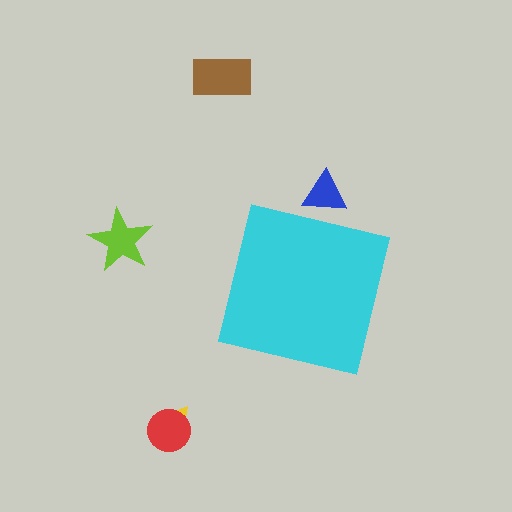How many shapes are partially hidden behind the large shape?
1 shape is partially hidden.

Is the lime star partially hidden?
No, the lime star is fully visible.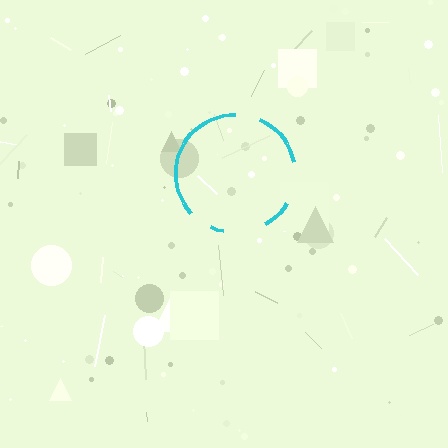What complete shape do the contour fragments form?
The contour fragments form a circle.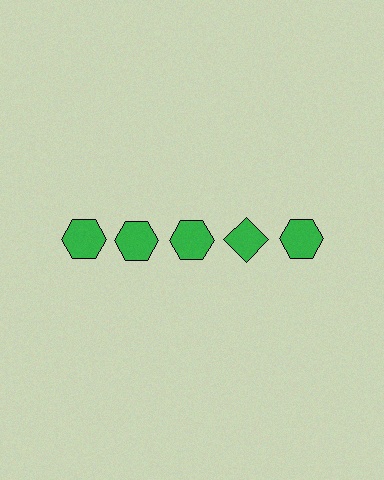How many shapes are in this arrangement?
There are 5 shapes arranged in a grid pattern.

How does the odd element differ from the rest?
It has a different shape: diamond instead of hexagon.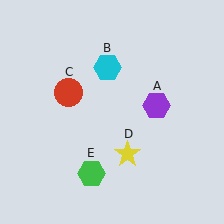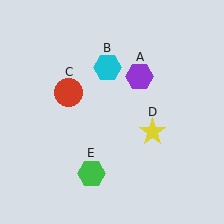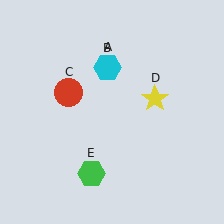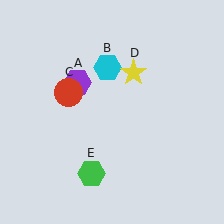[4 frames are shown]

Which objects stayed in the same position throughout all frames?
Cyan hexagon (object B) and red circle (object C) and green hexagon (object E) remained stationary.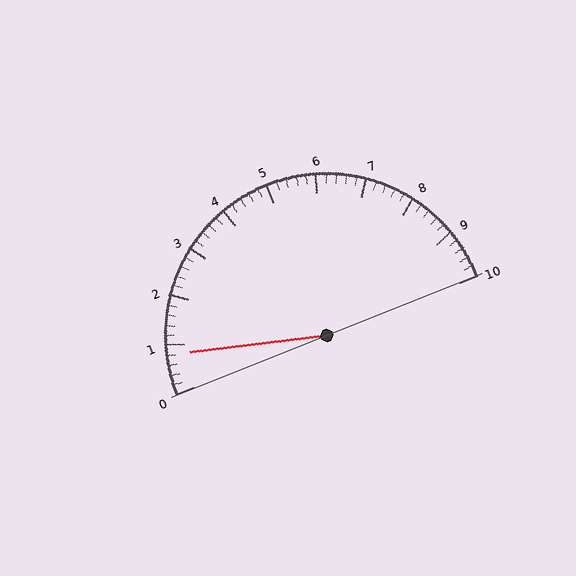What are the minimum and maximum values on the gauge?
The gauge ranges from 0 to 10.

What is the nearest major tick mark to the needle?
The nearest major tick mark is 1.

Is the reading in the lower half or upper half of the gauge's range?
The reading is in the lower half of the range (0 to 10).